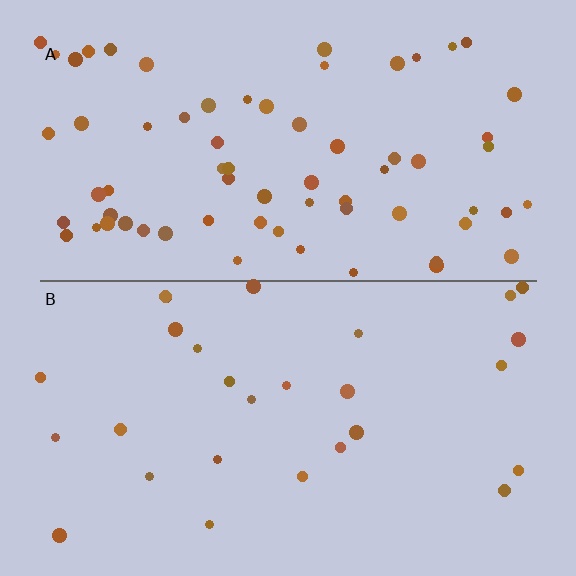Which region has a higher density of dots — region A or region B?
A (the top).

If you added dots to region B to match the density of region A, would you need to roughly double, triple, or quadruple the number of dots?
Approximately double.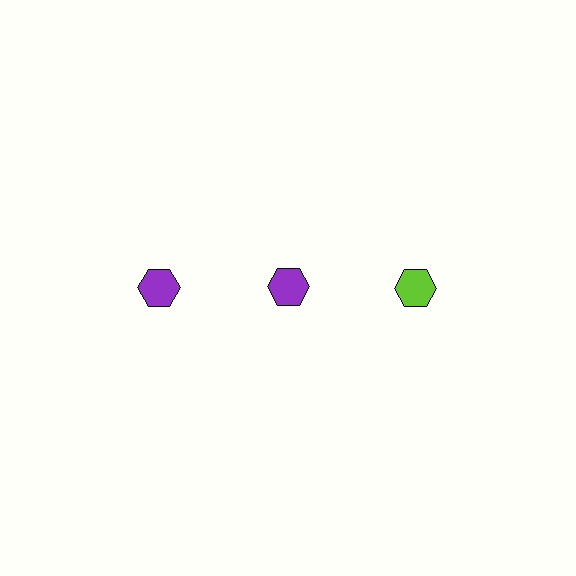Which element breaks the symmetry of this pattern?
The lime hexagon in the top row, center column breaks the symmetry. All other shapes are purple hexagons.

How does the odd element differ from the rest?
It has a different color: lime instead of purple.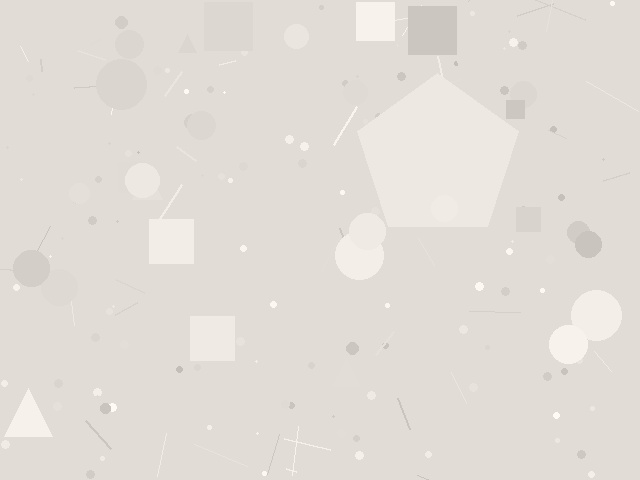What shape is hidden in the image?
A pentagon is hidden in the image.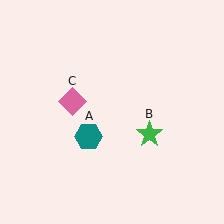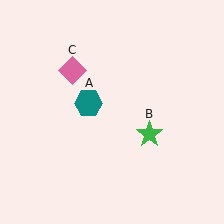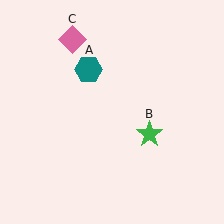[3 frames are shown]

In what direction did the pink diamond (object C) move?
The pink diamond (object C) moved up.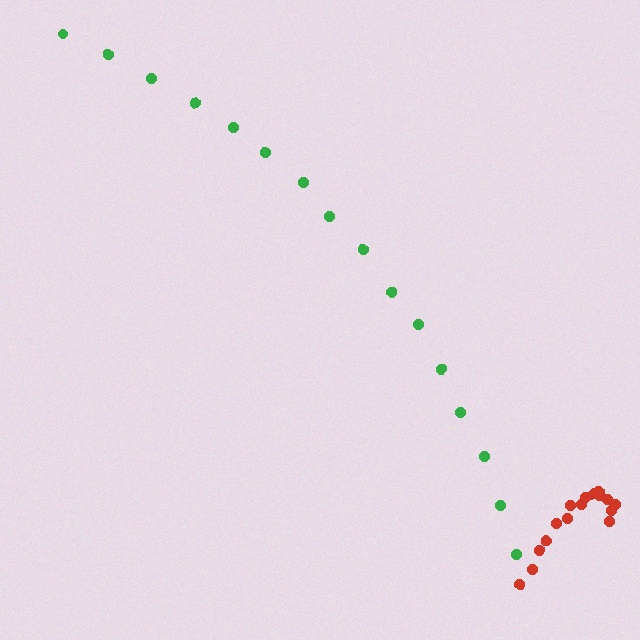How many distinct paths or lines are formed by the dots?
There are 2 distinct paths.